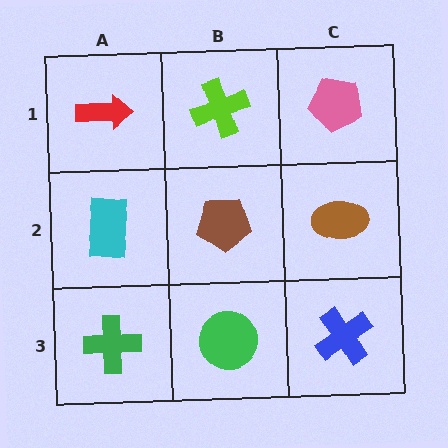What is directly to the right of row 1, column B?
A pink pentagon.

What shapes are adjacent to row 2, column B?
A lime cross (row 1, column B), a green circle (row 3, column B), a cyan rectangle (row 2, column A), a brown ellipse (row 2, column C).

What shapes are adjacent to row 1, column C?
A brown ellipse (row 2, column C), a lime cross (row 1, column B).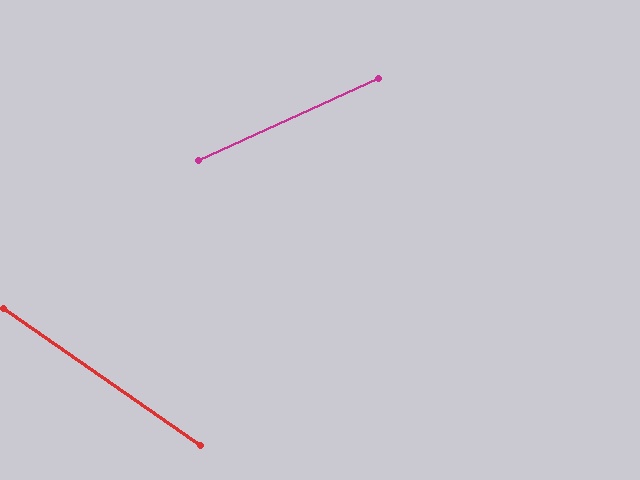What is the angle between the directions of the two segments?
Approximately 59 degrees.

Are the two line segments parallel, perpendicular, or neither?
Neither parallel nor perpendicular — they differ by about 59°.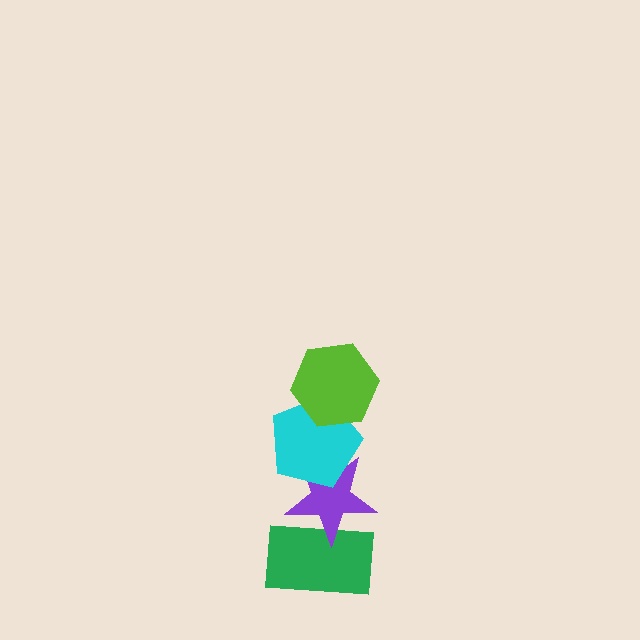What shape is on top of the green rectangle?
The purple star is on top of the green rectangle.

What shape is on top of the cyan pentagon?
The lime hexagon is on top of the cyan pentagon.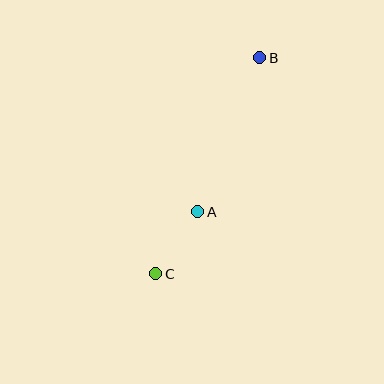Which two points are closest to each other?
Points A and C are closest to each other.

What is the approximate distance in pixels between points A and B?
The distance between A and B is approximately 166 pixels.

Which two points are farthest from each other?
Points B and C are farthest from each other.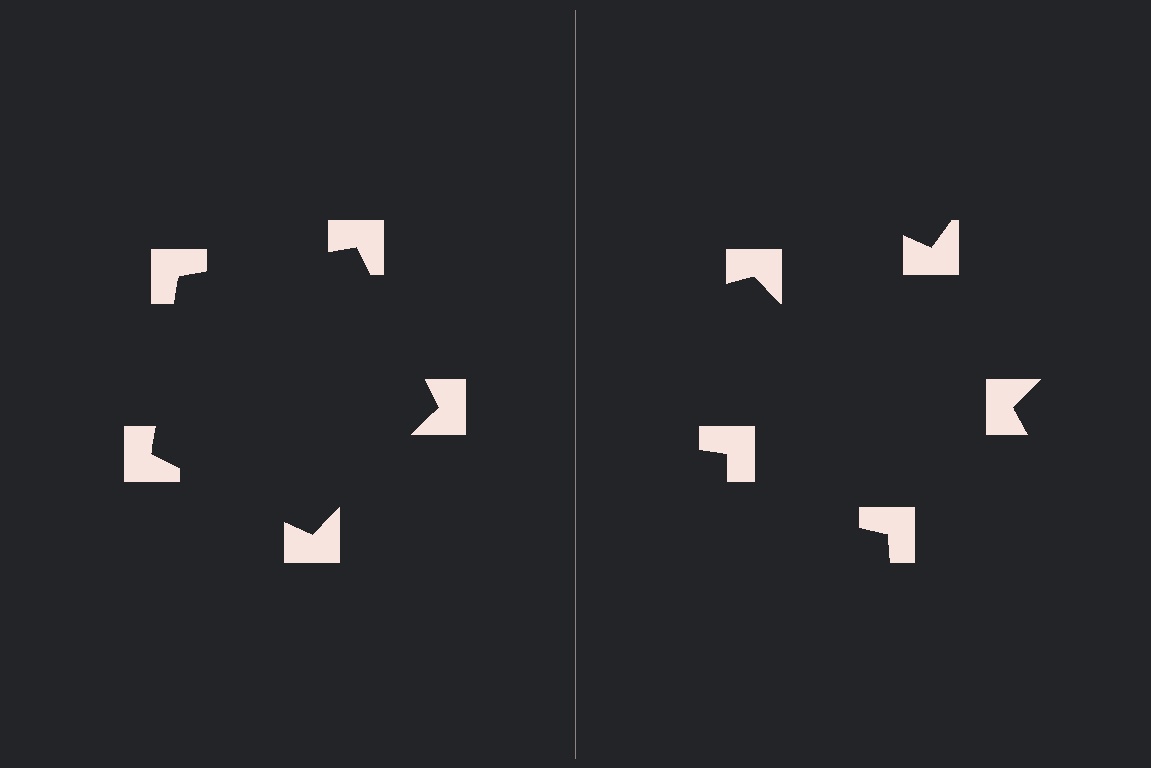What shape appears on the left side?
An illusory pentagon.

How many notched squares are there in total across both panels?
10 — 5 on each side.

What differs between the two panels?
The notched squares are positioned identically on both sides; only the wedge orientations differ. On the left they align to a pentagon; on the right they are misaligned.